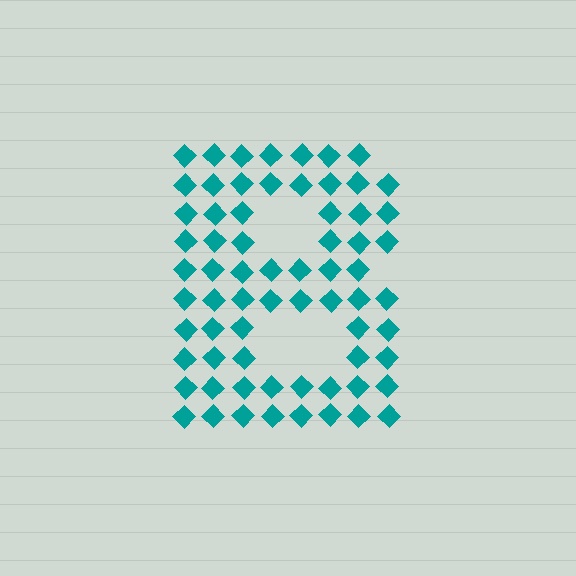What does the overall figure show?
The overall figure shows the letter B.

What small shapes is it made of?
It is made of small diamonds.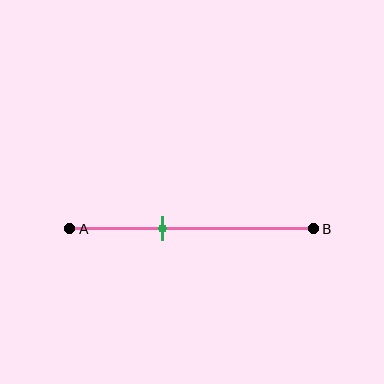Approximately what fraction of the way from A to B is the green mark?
The green mark is approximately 40% of the way from A to B.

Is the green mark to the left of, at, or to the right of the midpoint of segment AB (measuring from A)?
The green mark is to the left of the midpoint of segment AB.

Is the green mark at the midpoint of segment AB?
No, the mark is at about 40% from A, not at the 50% midpoint.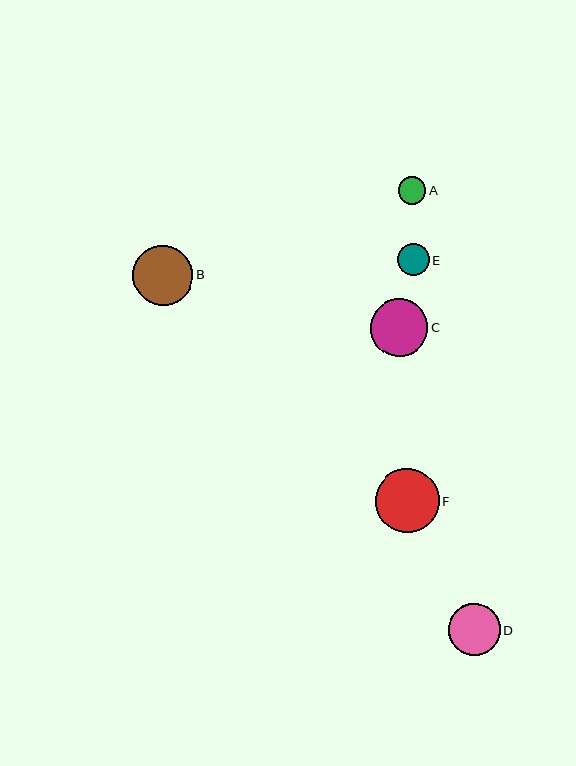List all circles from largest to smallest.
From largest to smallest: F, B, C, D, E, A.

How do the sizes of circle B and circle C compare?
Circle B and circle C are approximately the same size.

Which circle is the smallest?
Circle A is the smallest with a size of approximately 27 pixels.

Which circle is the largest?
Circle F is the largest with a size of approximately 64 pixels.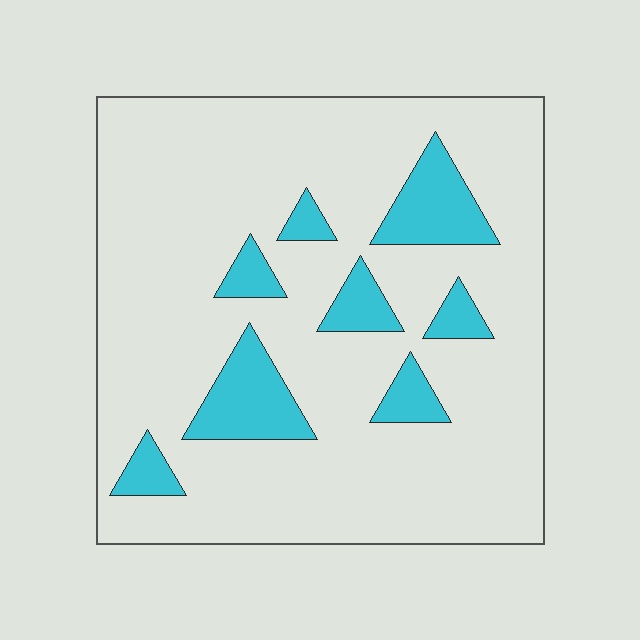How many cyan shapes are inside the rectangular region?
8.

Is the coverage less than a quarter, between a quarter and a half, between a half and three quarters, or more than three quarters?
Less than a quarter.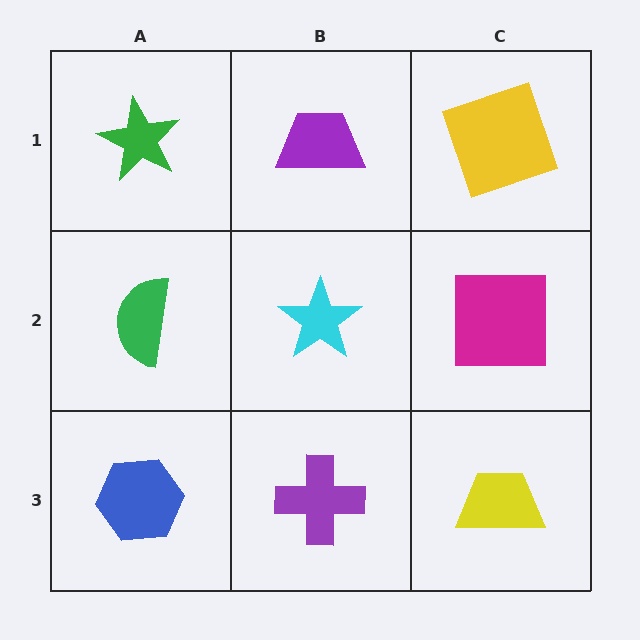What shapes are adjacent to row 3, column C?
A magenta square (row 2, column C), a purple cross (row 3, column B).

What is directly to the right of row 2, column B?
A magenta square.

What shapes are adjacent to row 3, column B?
A cyan star (row 2, column B), a blue hexagon (row 3, column A), a yellow trapezoid (row 3, column C).